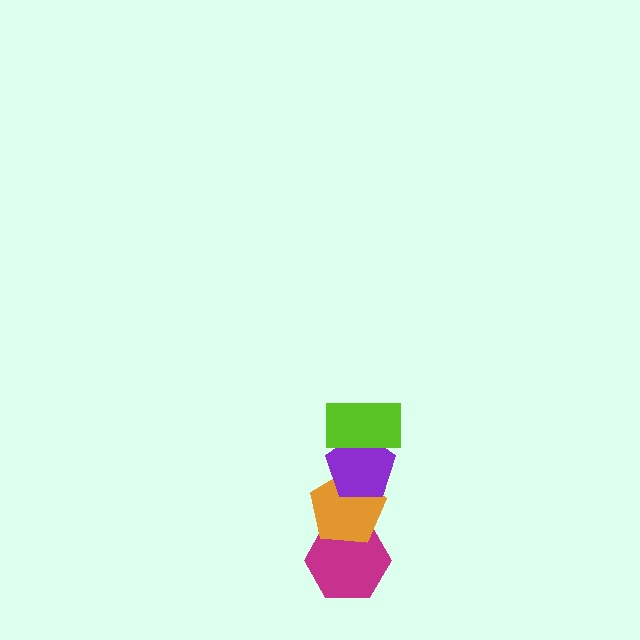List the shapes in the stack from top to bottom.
From top to bottom: the lime rectangle, the purple pentagon, the orange pentagon, the magenta hexagon.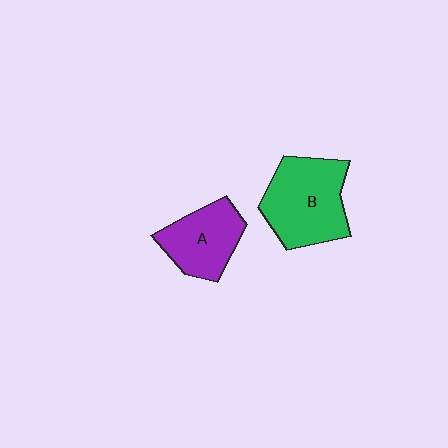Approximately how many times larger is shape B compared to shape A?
Approximately 1.4 times.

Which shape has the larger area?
Shape B (green).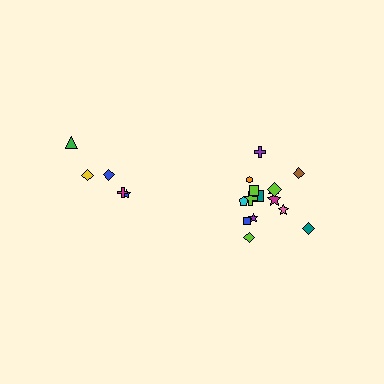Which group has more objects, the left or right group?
The right group.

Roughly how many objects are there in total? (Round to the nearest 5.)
Roughly 20 objects in total.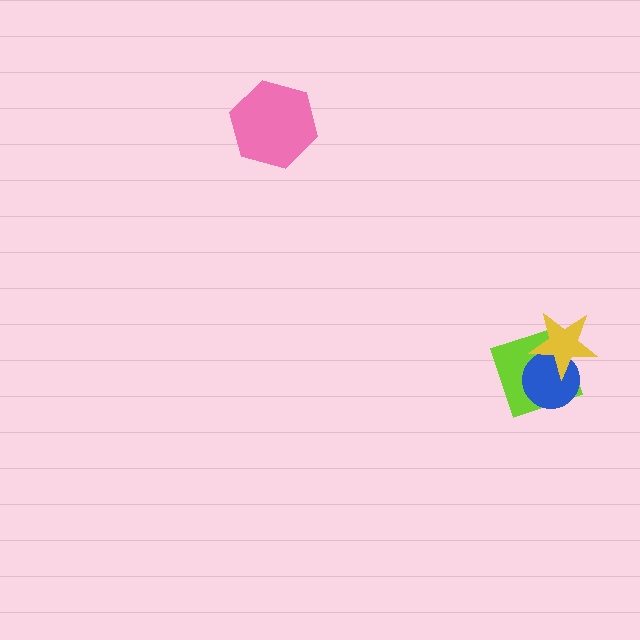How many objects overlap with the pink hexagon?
0 objects overlap with the pink hexagon.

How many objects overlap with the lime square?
2 objects overlap with the lime square.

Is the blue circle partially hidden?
Yes, it is partially covered by another shape.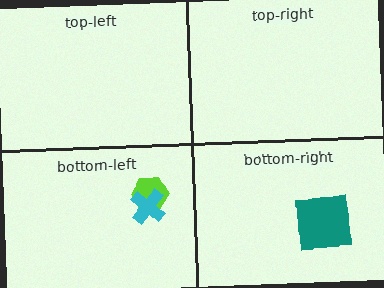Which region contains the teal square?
The bottom-right region.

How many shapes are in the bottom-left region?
2.